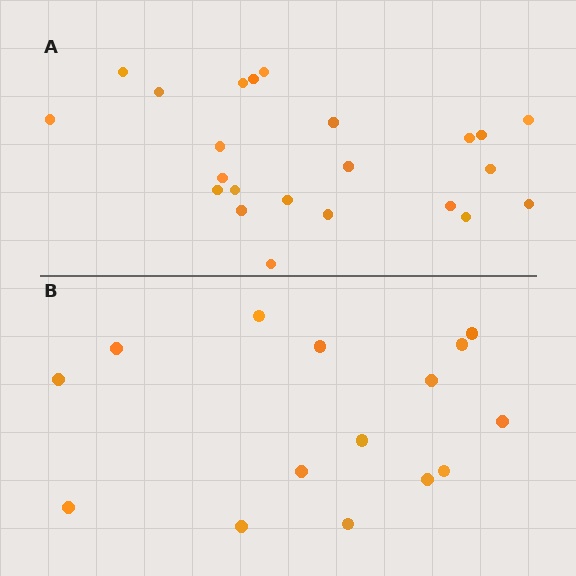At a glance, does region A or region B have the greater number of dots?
Region A (the top region) has more dots.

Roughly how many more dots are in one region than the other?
Region A has roughly 8 or so more dots than region B.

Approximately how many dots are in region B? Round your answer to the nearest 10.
About 20 dots. (The exact count is 15, which rounds to 20.)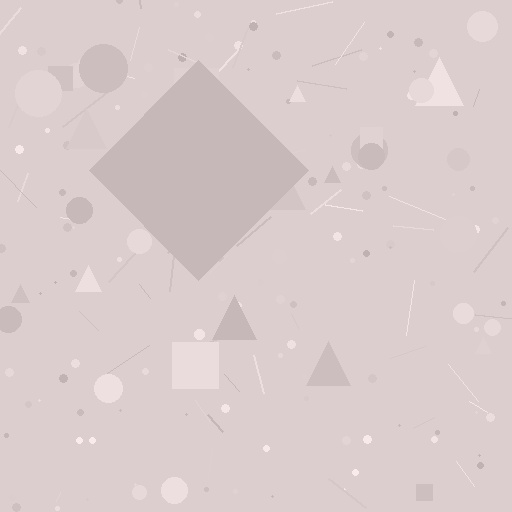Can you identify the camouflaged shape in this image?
The camouflaged shape is a diamond.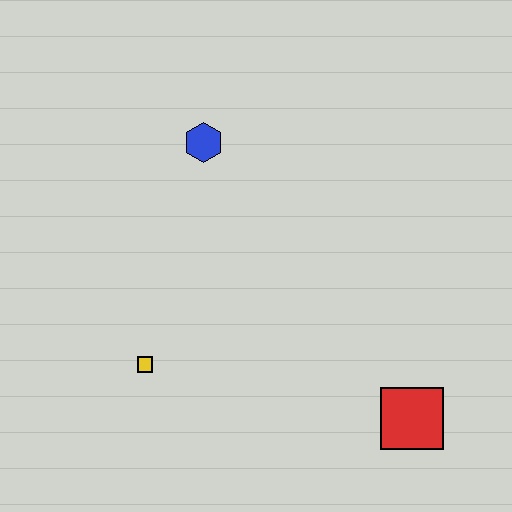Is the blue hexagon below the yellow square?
No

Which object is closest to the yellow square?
The blue hexagon is closest to the yellow square.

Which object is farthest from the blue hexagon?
The red square is farthest from the blue hexagon.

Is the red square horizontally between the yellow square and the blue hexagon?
No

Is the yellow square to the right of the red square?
No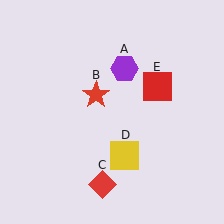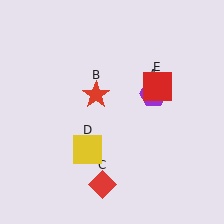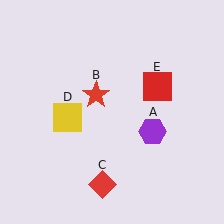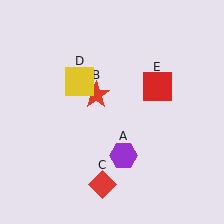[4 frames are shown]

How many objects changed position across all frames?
2 objects changed position: purple hexagon (object A), yellow square (object D).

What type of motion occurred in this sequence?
The purple hexagon (object A), yellow square (object D) rotated clockwise around the center of the scene.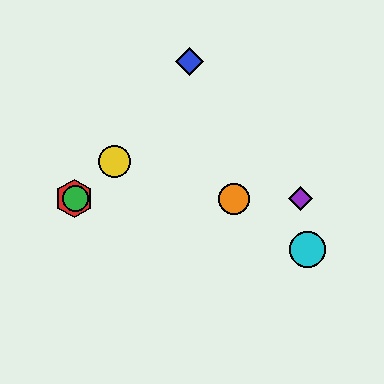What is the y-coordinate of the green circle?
The green circle is at y≈199.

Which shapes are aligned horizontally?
The red hexagon, the green circle, the purple diamond, the orange circle are aligned horizontally.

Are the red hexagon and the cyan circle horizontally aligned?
No, the red hexagon is at y≈199 and the cyan circle is at y≈249.